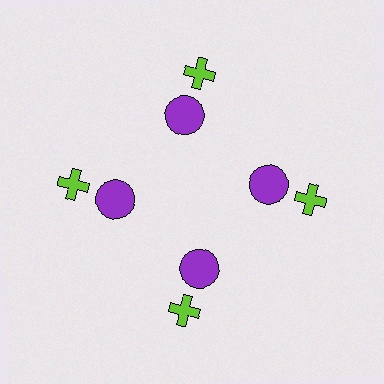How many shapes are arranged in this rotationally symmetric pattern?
There are 8 shapes, arranged in 4 groups of 2.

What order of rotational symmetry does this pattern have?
This pattern has 4-fold rotational symmetry.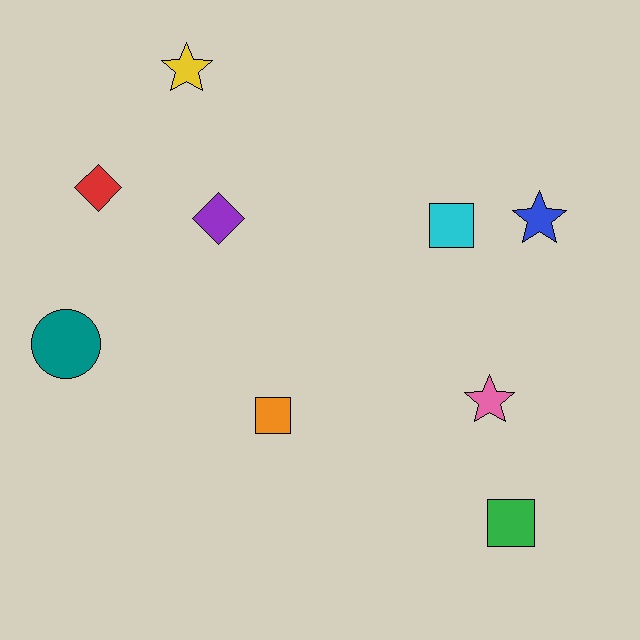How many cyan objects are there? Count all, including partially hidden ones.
There is 1 cyan object.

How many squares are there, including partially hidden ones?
There are 3 squares.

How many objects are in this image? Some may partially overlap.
There are 9 objects.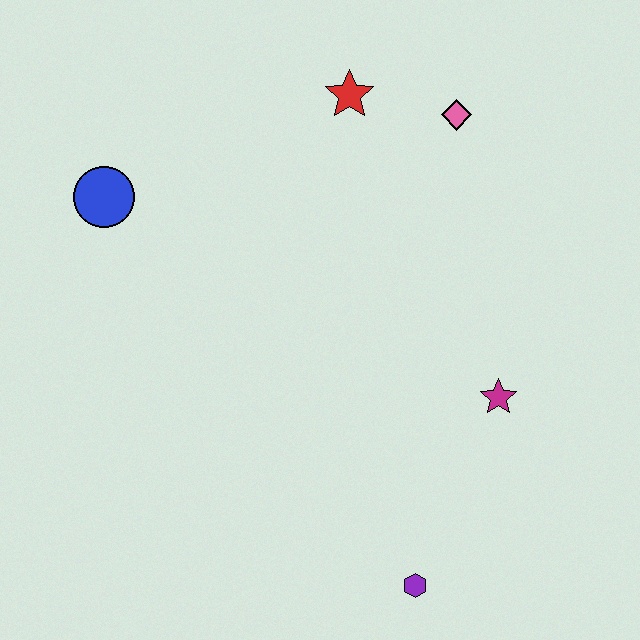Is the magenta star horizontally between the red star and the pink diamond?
No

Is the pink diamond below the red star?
Yes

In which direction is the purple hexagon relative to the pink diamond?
The purple hexagon is below the pink diamond.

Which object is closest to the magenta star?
The purple hexagon is closest to the magenta star.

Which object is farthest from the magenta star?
The blue circle is farthest from the magenta star.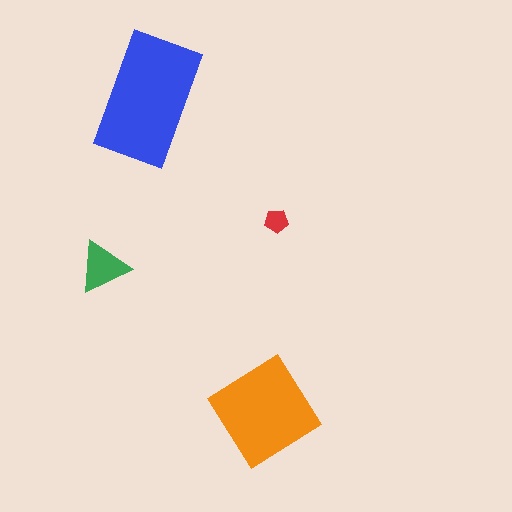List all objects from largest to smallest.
The blue rectangle, the orange diamond, the green triangle, the red pentagon.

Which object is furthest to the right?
The red pentagon is rightmost.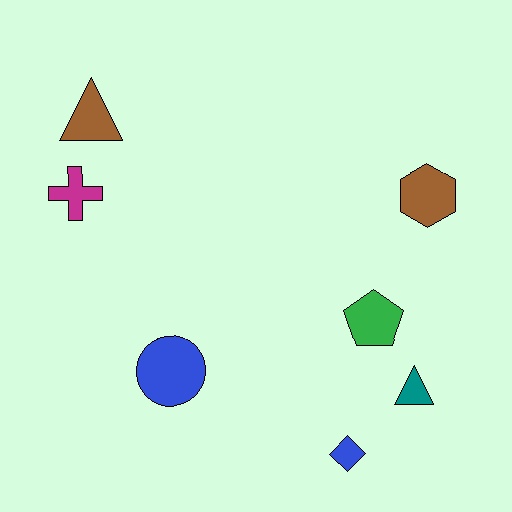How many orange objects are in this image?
There are no orange objects.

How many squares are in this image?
There are no squares.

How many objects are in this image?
There are 7 objects.